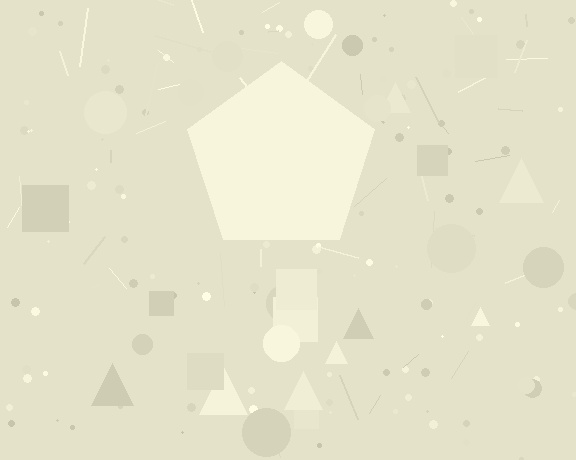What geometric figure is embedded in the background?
A pentagon is embedded in the background.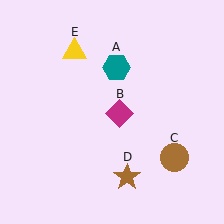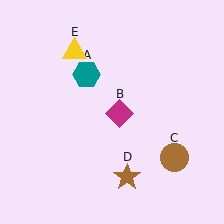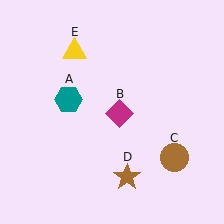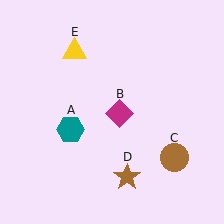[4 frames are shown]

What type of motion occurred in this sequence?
The teal hexagon (object A) rotated counterclockwise around the center of the scene.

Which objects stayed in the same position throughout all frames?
Magenta diamond (object B) and brown circle (object C) and brown star (object D) and yellow triangle (object E) remained stationary.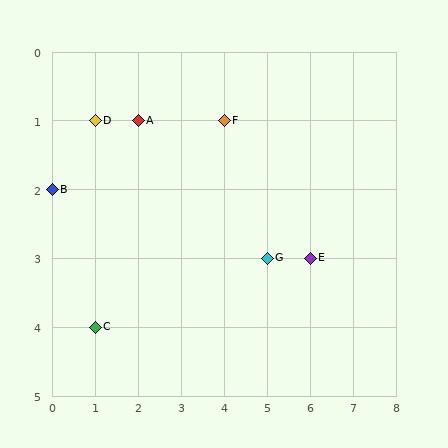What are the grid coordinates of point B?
Point B is at grid coordinates (0, 2).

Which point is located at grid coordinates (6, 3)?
Point E is at (6, 3).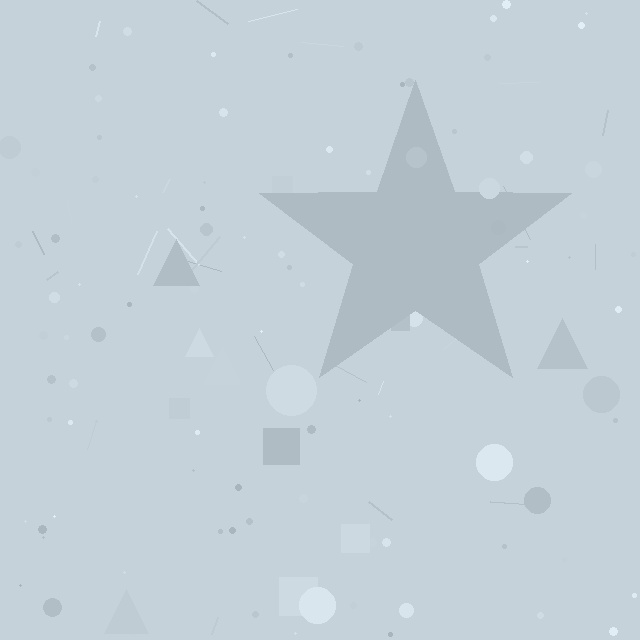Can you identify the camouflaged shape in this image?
The camouflaged shape is a star.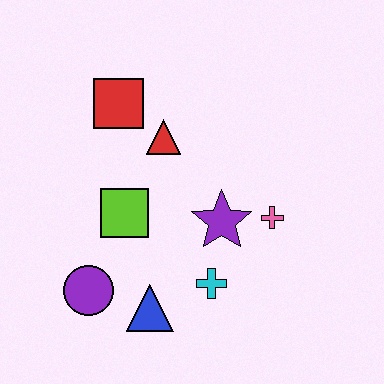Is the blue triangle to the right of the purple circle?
Yes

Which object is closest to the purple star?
The pink cross is closest to the purple star.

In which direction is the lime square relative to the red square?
The lime square is below the red square.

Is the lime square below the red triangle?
Yes